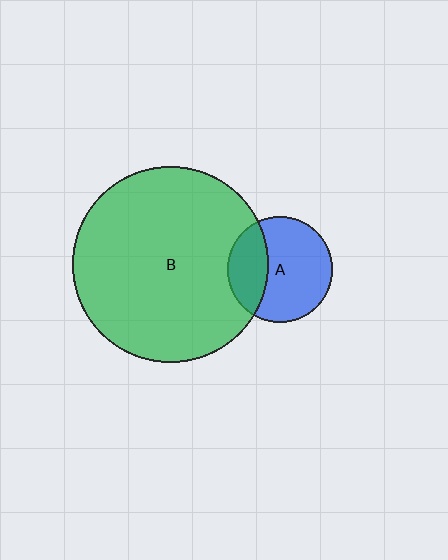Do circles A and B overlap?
Yes.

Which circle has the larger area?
Circle B (green).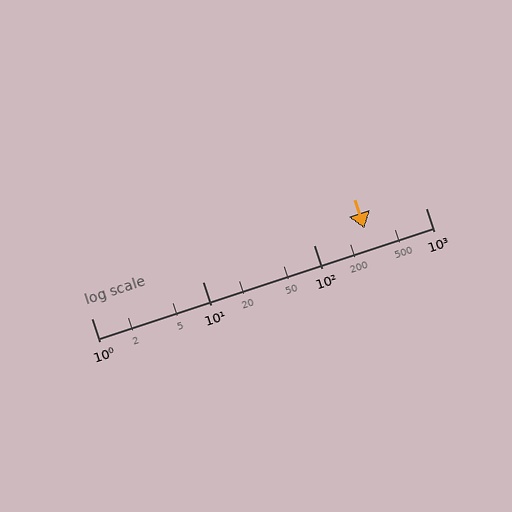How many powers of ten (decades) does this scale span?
The scale spans 3 decades, from 1 to 1000.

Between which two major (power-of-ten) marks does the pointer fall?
The pointer is between 100 and 1000.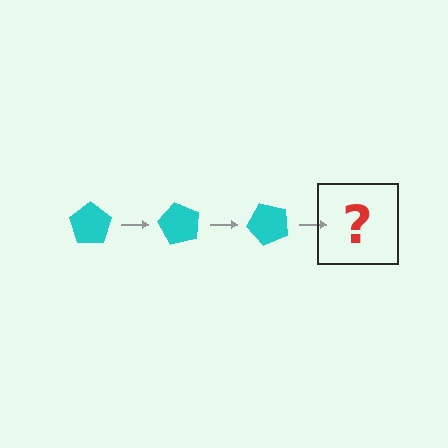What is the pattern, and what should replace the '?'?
The pattern is that the pentagon rotates 60 degrees each step. The '?' should be a cyan pentagon rotated 180 degrees.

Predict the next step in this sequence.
The next step is a cyan pentagon rotated 180 degrees.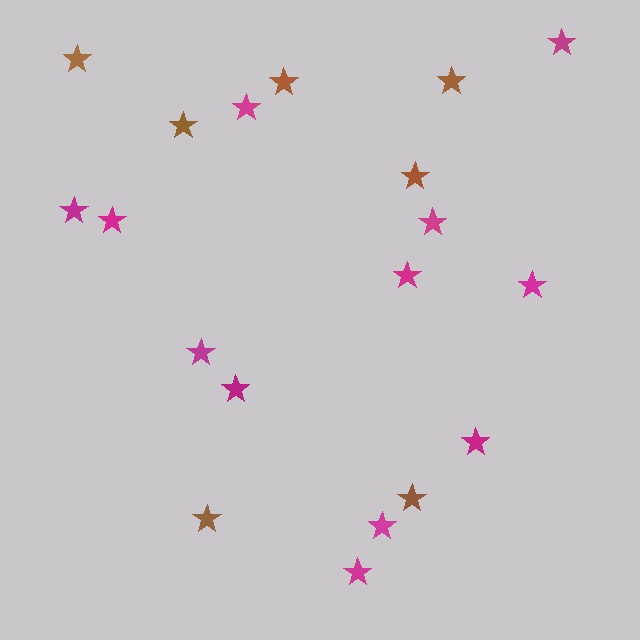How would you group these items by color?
There are 2 groups: one group of magenta stars (12) and one group of brown stars (7).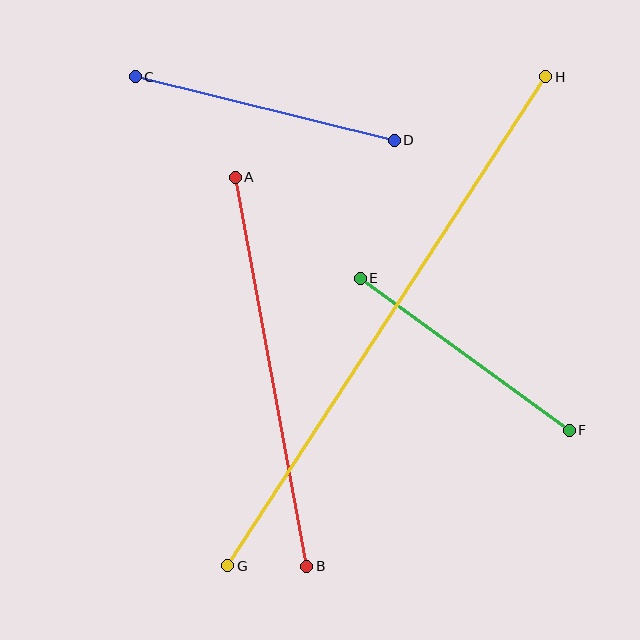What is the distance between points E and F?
The distance is approximately 258 pixels.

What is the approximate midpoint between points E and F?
The midpoint is at approximately (465, 354) pixels.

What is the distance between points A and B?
The distance is approximately 395 pixels.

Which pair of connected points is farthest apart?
Points G and H are farthest apart.